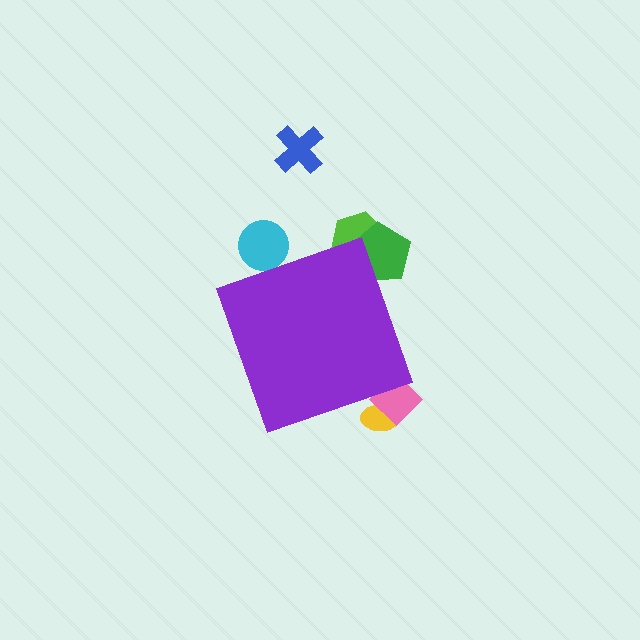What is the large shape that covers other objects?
A purple diamond.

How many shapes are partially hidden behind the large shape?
5 shapes are partially hidden.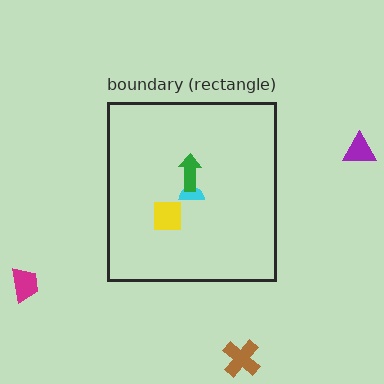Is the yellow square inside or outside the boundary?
Inside.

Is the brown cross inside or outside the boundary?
Outside.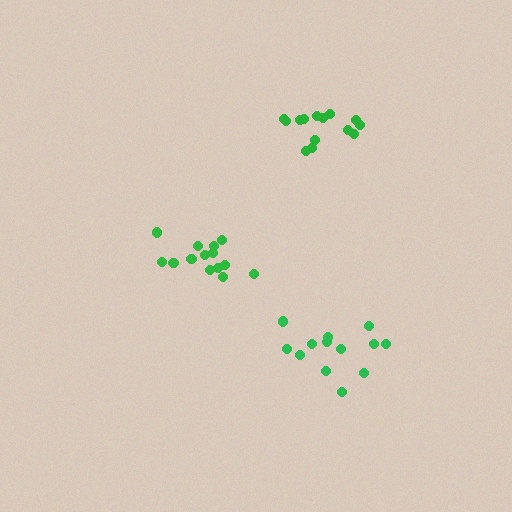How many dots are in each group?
Group 1: 14 dots, Group 2: 13 dots, Group 3: 14 dots (41 total).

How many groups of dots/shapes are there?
There are 3 groups.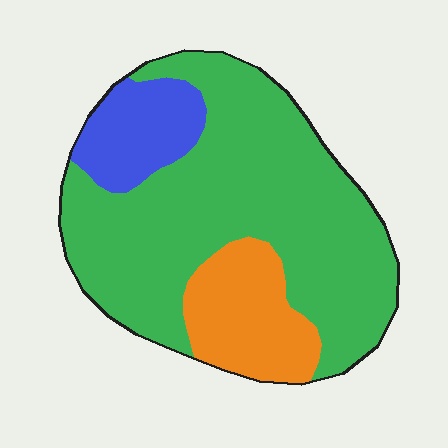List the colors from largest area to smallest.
From largest to smallest: green, orange, blue.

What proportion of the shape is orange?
Orange covers 17% of the shape.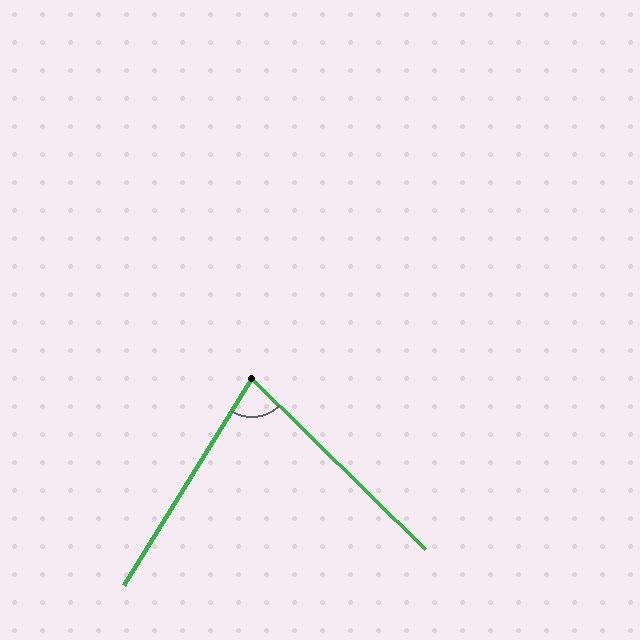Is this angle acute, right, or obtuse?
It is acute.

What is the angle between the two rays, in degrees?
Approximately 77 degrees.